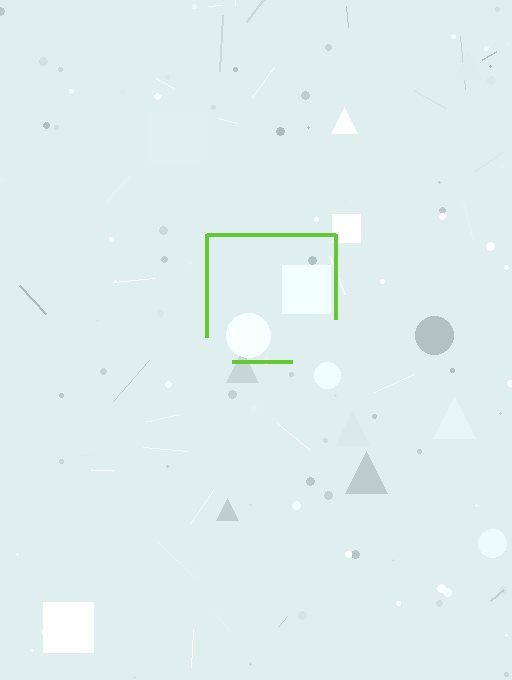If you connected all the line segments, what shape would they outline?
They would outline a square.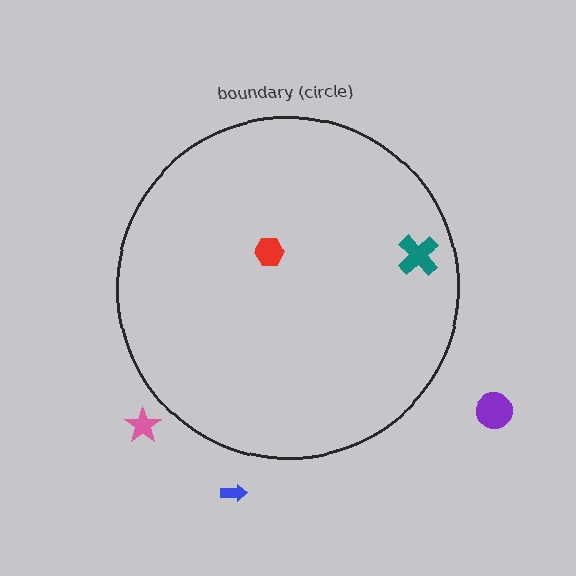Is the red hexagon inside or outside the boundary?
Inside.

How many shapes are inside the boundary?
2 inside, 3 outside.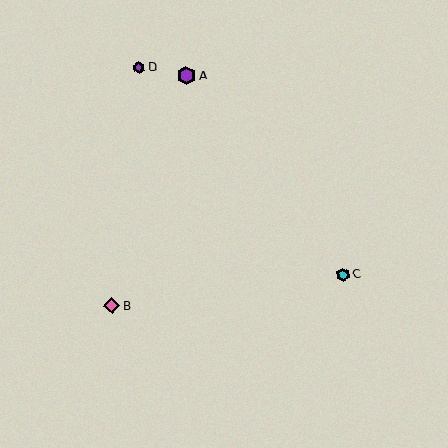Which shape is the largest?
The purple hexagon (labeled A) is the largest.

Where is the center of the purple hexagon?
The center of the purple hexagon is at (139, 68).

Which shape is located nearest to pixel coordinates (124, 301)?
The pink diamond (labeled B) at (112, 306) is nearest to that location.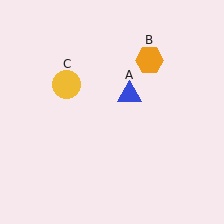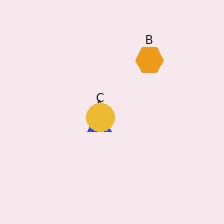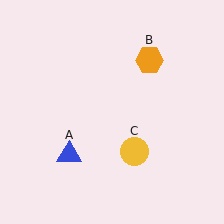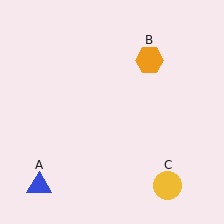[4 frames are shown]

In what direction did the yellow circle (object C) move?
The yellow circle (object C) moved down and to the right.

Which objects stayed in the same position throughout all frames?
Orange hexagon (object B) remained stationary.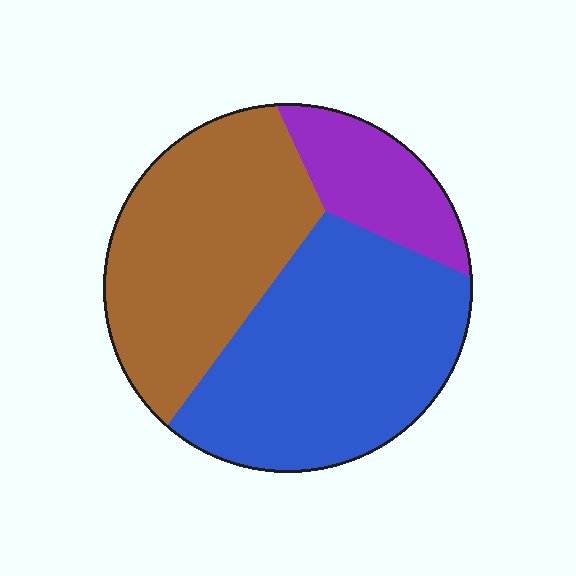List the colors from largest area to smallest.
From largest to smallest: blue, brown, purple.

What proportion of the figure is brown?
Brown takes up between a third and a half of the figure.